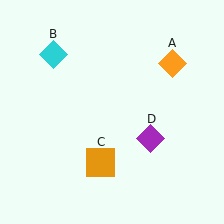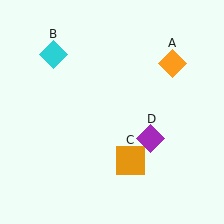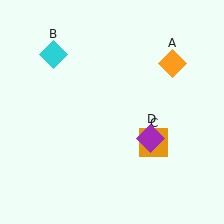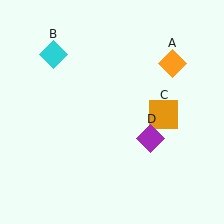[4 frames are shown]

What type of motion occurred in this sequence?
The orange square (object C) rotated counterclockwise around the center of the scene.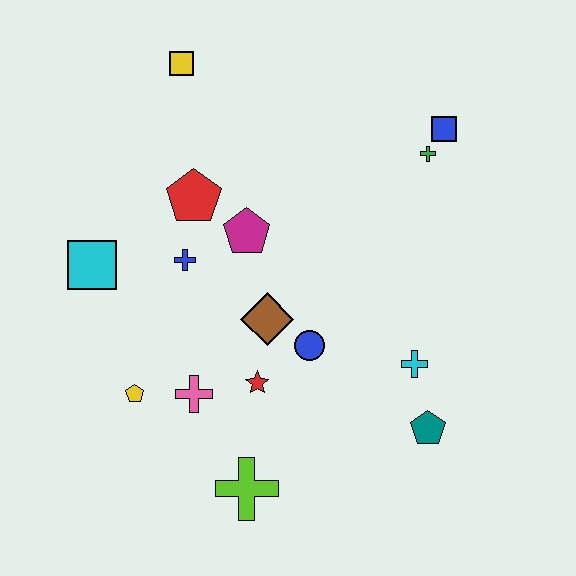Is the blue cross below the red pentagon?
Yes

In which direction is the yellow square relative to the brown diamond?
The yellow square is above the brown diamond.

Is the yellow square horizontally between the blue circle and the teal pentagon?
No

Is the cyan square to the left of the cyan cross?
Yes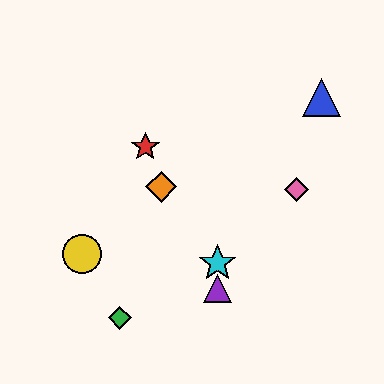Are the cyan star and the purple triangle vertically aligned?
Yes, both are at x≈217.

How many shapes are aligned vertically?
2 shapes (the purple triangle, the cyan star) are aligned vertically.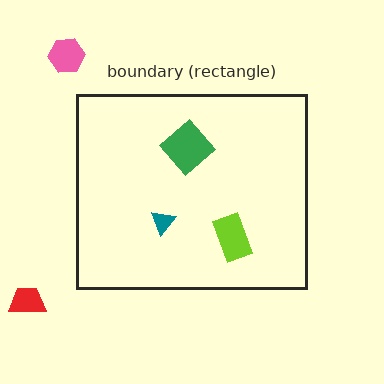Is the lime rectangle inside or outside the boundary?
Inside.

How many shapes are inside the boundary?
3 inside, 2 outside.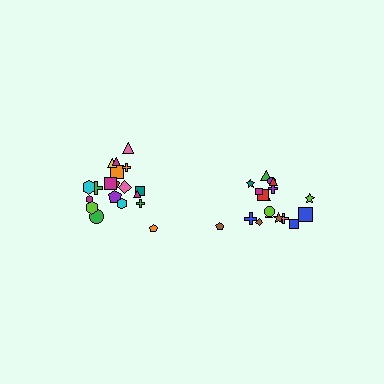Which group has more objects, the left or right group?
The left group.